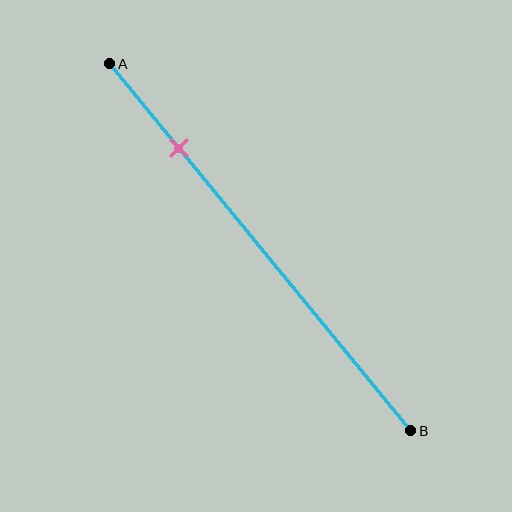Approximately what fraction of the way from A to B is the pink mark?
The pink mark is approximately 25% of the way from A to B.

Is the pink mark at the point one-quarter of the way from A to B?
Yes, the mark is approximately at the one-quarter point.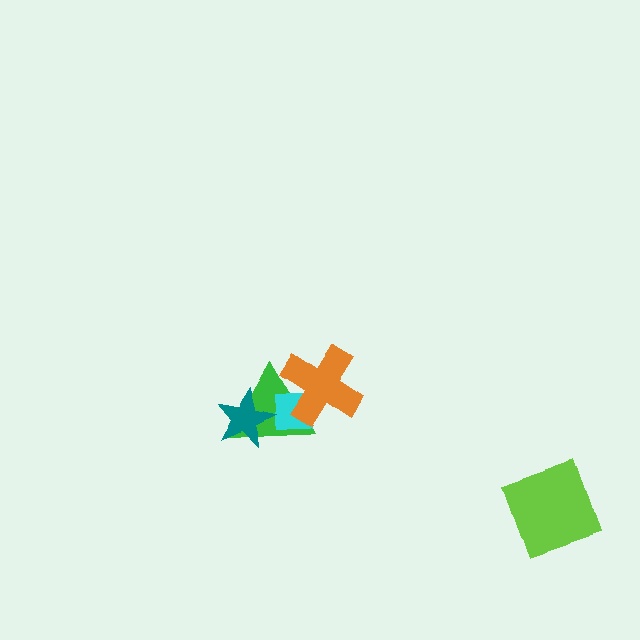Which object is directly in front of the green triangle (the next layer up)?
The cyan square is directly in front of the green triangle.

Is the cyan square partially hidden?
Yes, it is partially covered by another shape.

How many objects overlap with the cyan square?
3 objects overlap with the cyan square.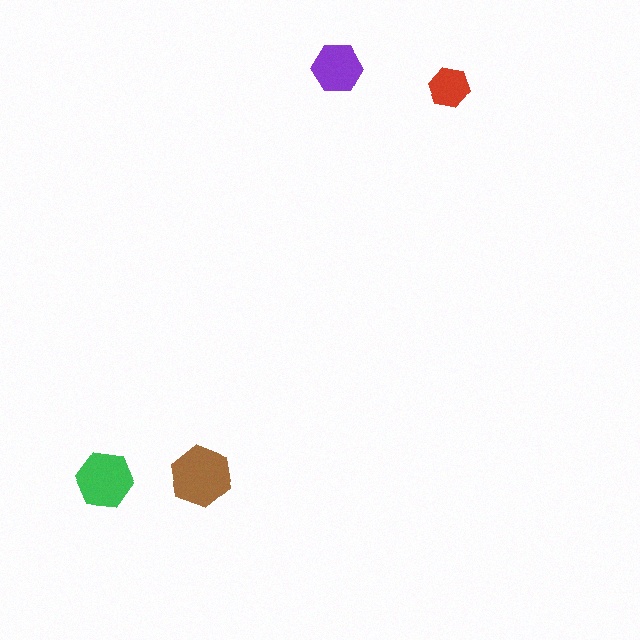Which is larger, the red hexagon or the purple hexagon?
The purple one.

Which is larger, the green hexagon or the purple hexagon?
The green one.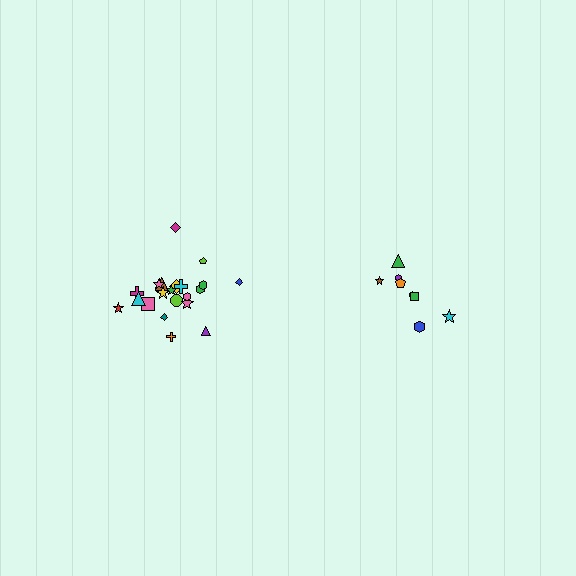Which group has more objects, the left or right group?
The left group.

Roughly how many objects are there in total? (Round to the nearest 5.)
Roughly 30 objects in total.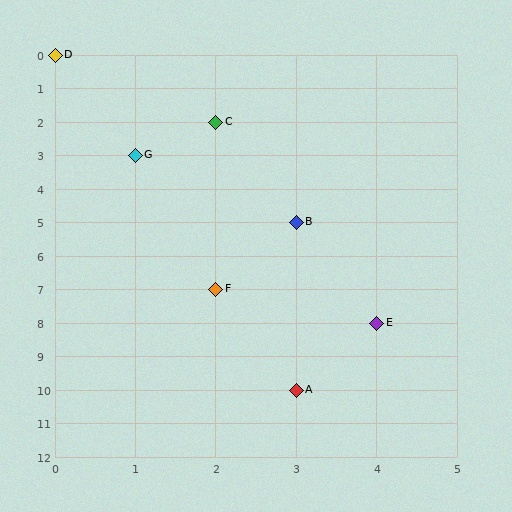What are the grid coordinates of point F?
Point F is at grid coordinates (2, 7).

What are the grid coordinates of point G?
Point G is at grid coordinates (1, 3).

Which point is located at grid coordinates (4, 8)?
Point E is at (4, 8).